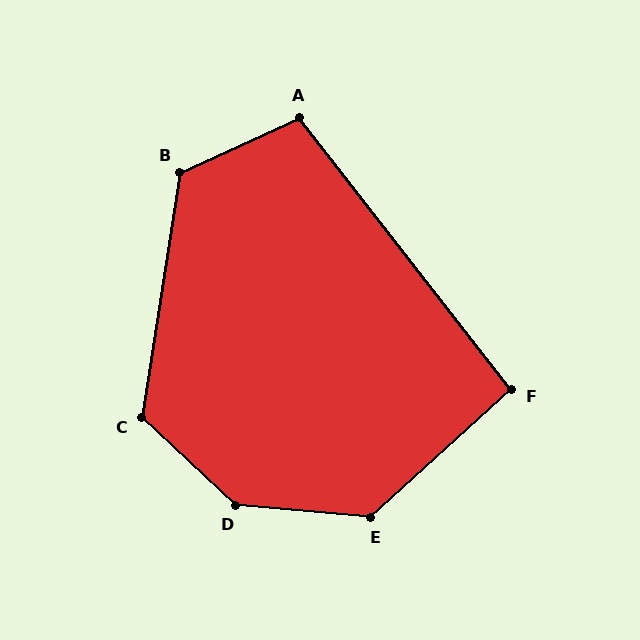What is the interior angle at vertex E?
Approximately 133 degrees (obtuse).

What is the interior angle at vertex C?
Approximately 124 degrees (obtuse).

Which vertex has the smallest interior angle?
F, at approximately 94 degrees.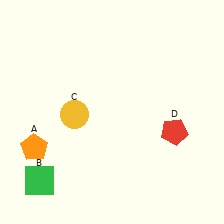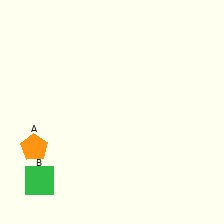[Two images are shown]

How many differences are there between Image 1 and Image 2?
There are 2 differences between the two images.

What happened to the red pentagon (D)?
The red pentagon (D) was removed in Image 2. It was in the bottom-right area of Image 1.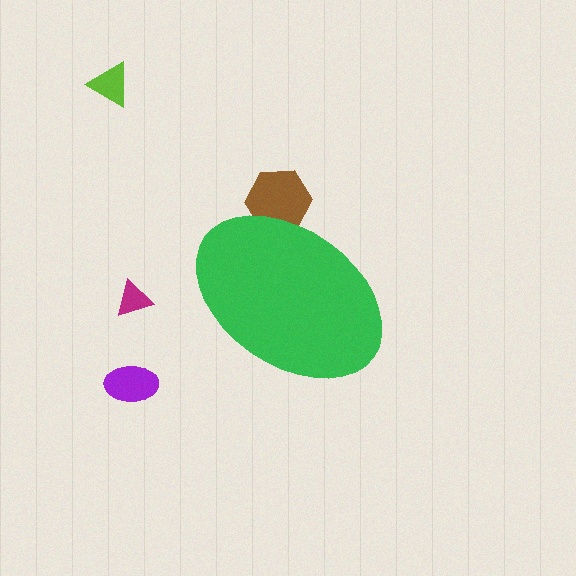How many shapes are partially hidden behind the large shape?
1 shape is partially hidden.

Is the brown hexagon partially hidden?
Yes, the brown hexagon is partially hidden behind the green ellipse.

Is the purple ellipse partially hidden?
No, the purple ellipse is fully visible.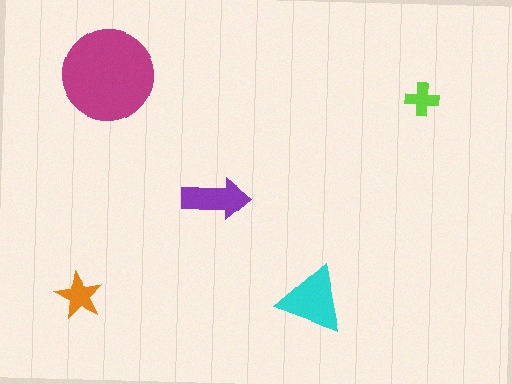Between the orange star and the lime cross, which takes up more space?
The orange star.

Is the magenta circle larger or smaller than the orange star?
Larger.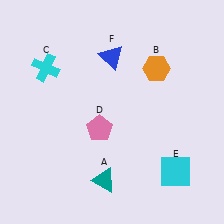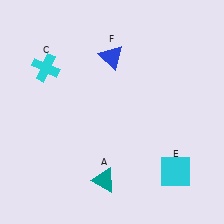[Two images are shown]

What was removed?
The orange hexagon (B), the pink pentagon (D) were removed in Image 2.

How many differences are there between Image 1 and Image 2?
There are 2 differences between the two images.